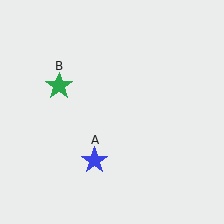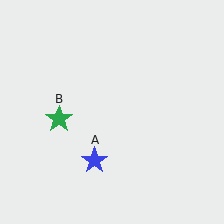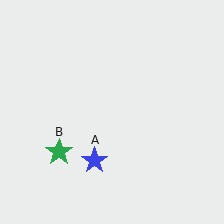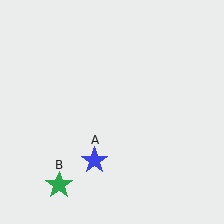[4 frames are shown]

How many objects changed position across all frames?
1 object changed position: green star (object B).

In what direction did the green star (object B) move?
The green star (object B) moved down.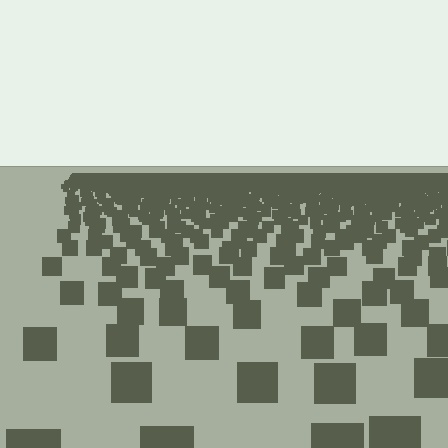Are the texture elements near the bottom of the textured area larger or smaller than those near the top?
Larger. Near the bottom, elements are closer to the viewer and appear at a bigger on-screen size.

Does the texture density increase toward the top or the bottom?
Density increases toward the top.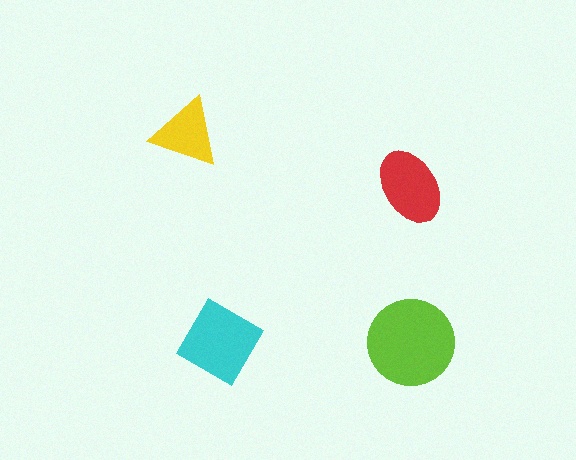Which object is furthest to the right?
The lime circle is rightmost.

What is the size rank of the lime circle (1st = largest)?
1st.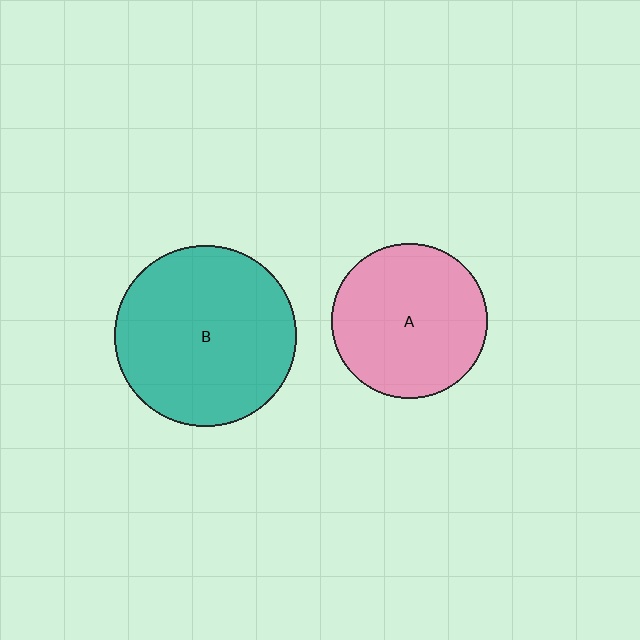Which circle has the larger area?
Circle B (teal).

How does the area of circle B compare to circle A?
Approximately 1.4 times.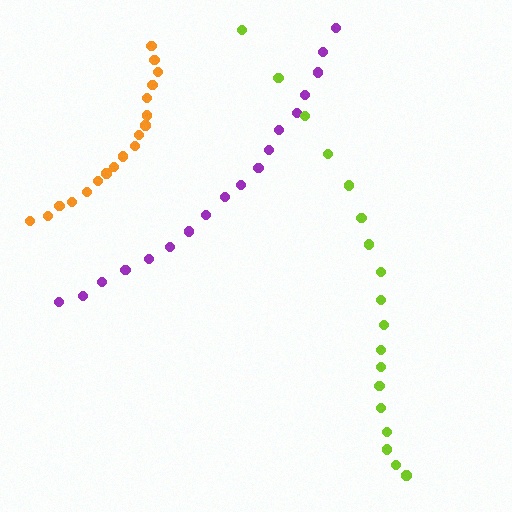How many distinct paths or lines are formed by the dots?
There are 3 distinct paths.